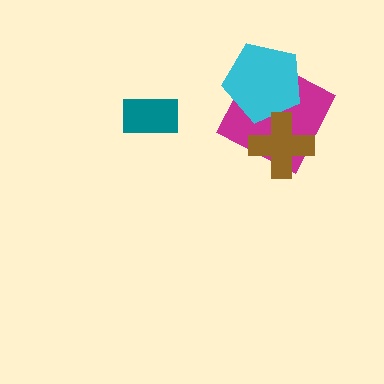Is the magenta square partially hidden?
Yes, it is partially covered by another shape.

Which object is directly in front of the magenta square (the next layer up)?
The cyan pentagon is directly in front of the magenta square.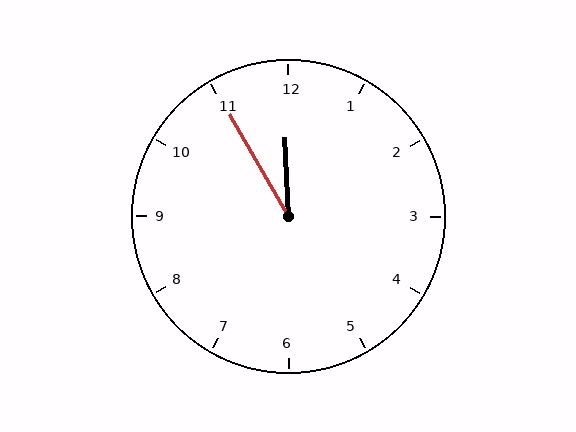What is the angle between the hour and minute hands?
Approximately 28 degrees.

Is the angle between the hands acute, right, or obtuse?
It is acute.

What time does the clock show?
11:55.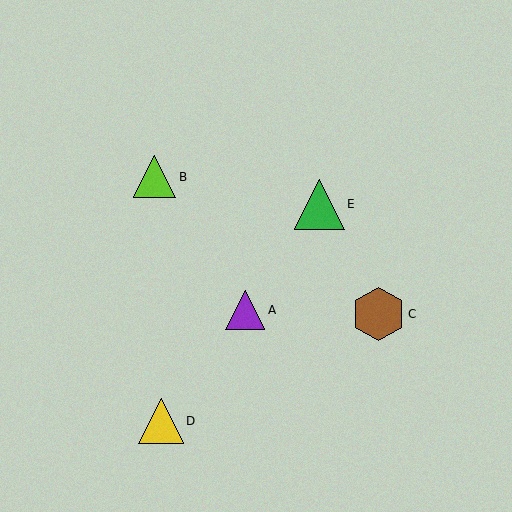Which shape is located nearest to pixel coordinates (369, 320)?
The brown hexagon (labeled C) at (378, 314) is nearest to that location.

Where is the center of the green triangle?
The center of the green triangle is at (319, 204).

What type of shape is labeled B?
Shape B is a lime triangle.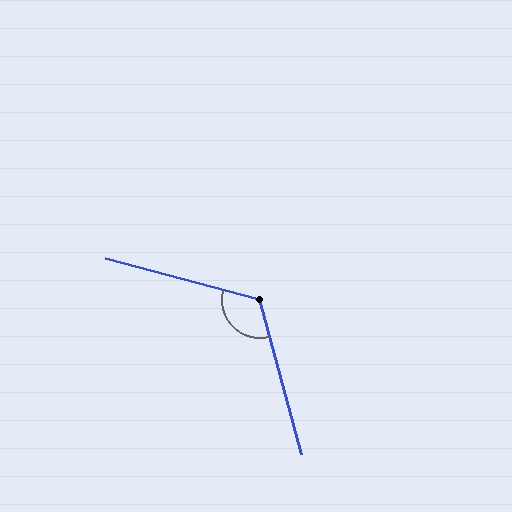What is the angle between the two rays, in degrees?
Approximately 120 degrees.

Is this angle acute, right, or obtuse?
It is obtuse.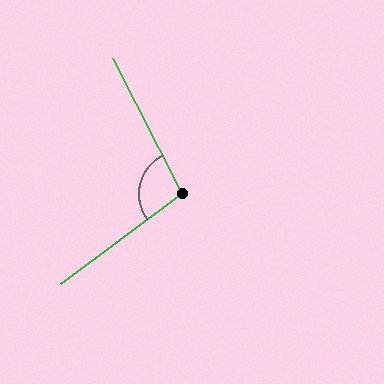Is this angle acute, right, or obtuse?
It is obtuse.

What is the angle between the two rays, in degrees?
Approximately 99 degrees.